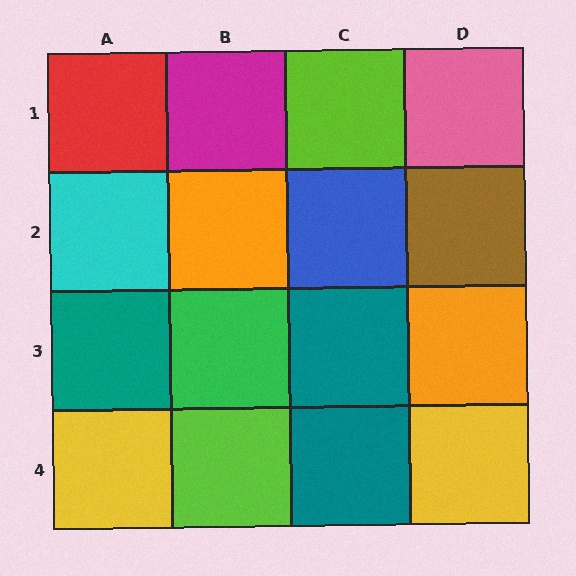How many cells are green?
1 cell is green.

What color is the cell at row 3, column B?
Green.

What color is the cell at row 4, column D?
Yellow.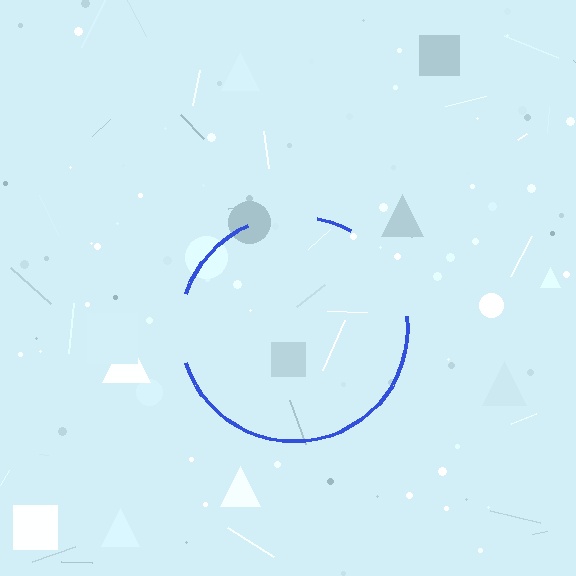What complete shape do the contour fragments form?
The contour fragments form a circle.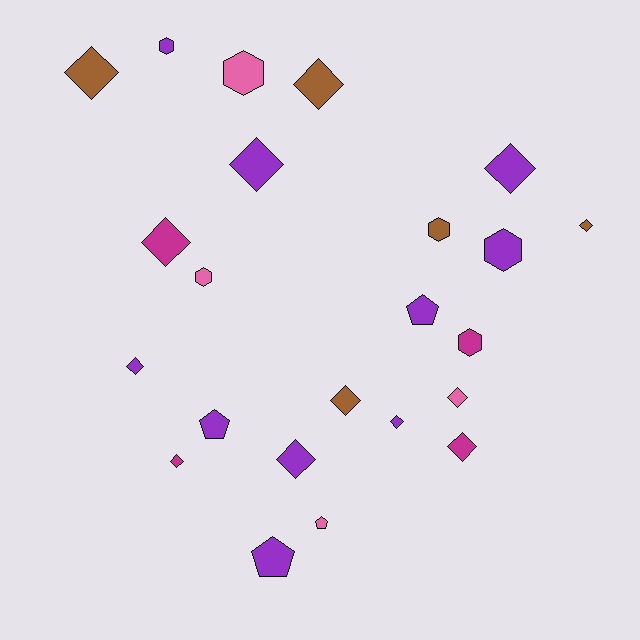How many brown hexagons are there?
There is 1 brown hexagon.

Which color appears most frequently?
Purple, with 10 objects.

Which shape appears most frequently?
Diamond, with 13 objects.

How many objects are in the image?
There are 23 objects.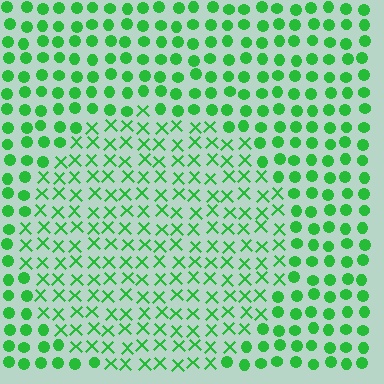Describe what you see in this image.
The image is filled with small green elements arranged in a uniform grid. A circle-shaped region contains X marks, while the surrounding area contains circles. The boundary is defined purely by the change in element shape.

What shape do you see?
I see a circle.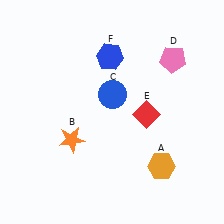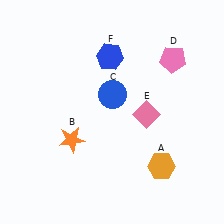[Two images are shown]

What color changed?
The diamond (E) changed from red in Image 1 to pink in Image 2.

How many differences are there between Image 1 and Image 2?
There is 1 difference between the two images.